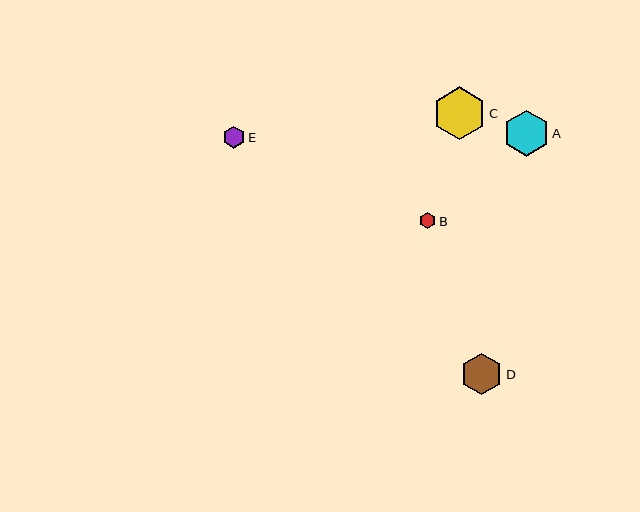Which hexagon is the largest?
Hexagon C is the largest with a size of approximately 53 pixels.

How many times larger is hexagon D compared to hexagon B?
Hexagon D is approximately 2.6 times the size of hexagon B.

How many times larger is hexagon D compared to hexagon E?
Hexagon D is approximately 1.9 times the size of hexagon E.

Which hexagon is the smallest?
Hexagon B is the smallest with a size of approximately 16 pixels.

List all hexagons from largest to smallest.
From largest to smallest: C, A, D, E, B.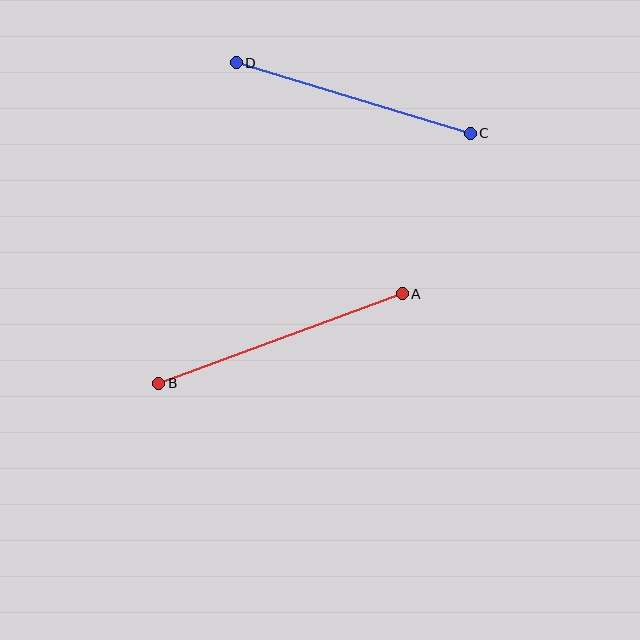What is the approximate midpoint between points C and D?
The midpoint is at approximately (353, 98) pixels.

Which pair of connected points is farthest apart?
Points A and B are farthest apart.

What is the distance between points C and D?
The distance is approximately 244 pixels.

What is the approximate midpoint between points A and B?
The midpoint is at approximately (280, 338) pixels.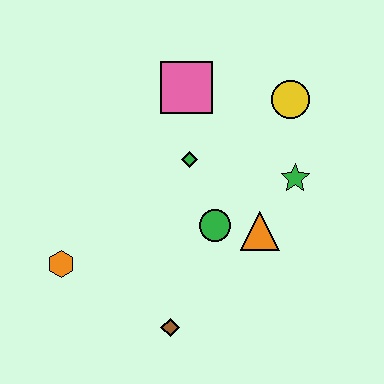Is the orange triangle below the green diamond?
Yes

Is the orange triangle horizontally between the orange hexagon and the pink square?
No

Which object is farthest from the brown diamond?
The yellow circle is farthest from the brown diamond.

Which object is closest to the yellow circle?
The green star is closest to the yellow circle.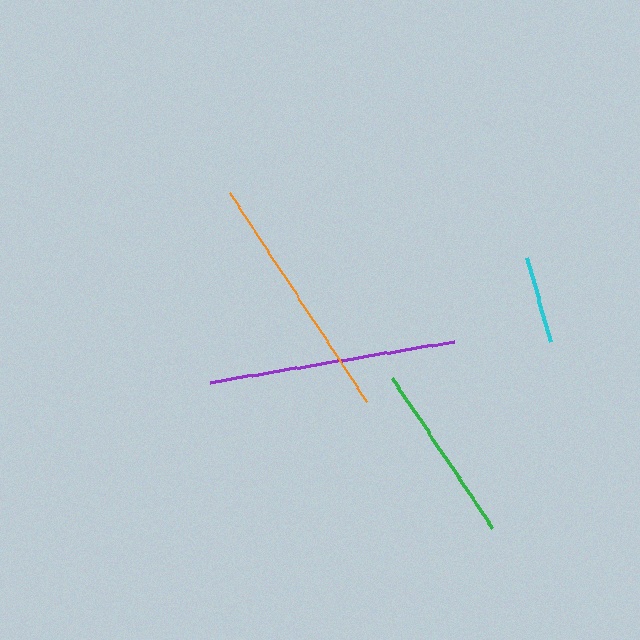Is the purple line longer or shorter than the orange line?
The orange line is longer than the purple line.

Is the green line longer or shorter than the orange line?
The orange line is longer than the green line.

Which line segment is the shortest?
The cyan line is the shortest at approximately 88 pixels.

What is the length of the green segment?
The green segment is approximately 181 pixels long.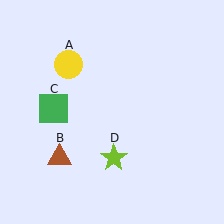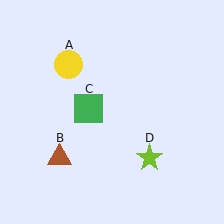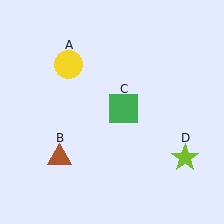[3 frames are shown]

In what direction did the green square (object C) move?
The green square (object C) moved right.